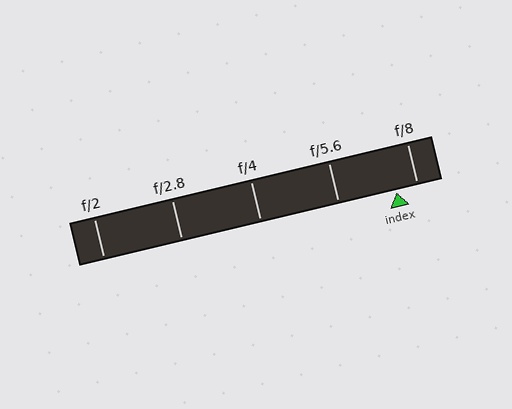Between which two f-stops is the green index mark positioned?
The index mark is between f/5.6 and f/8.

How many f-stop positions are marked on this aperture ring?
There are 5 f-stop positions marked.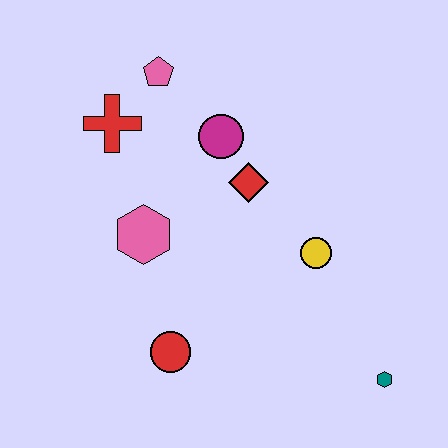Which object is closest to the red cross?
The pink pentagon is closest to the red cross.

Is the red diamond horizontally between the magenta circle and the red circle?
No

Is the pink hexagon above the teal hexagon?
Yes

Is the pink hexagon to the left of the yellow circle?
Yes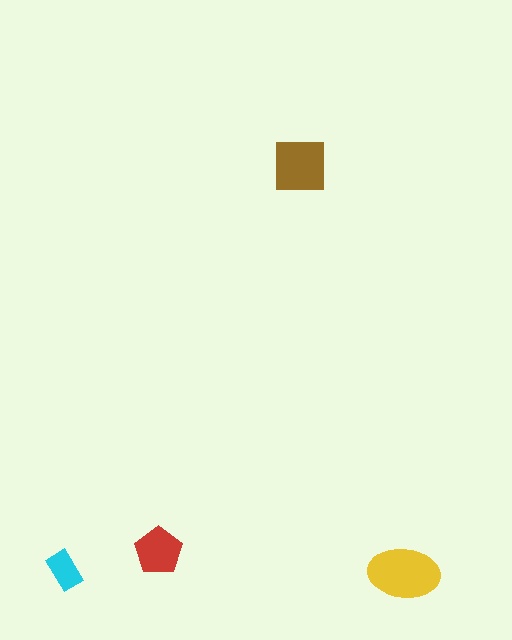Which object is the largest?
The yellow ellipse.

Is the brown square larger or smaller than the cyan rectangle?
Larger.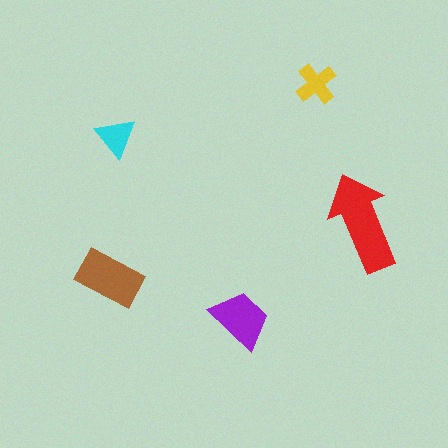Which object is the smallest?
The cyan triangle.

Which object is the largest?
The red arrow.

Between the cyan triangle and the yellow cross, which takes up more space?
The yellow cross.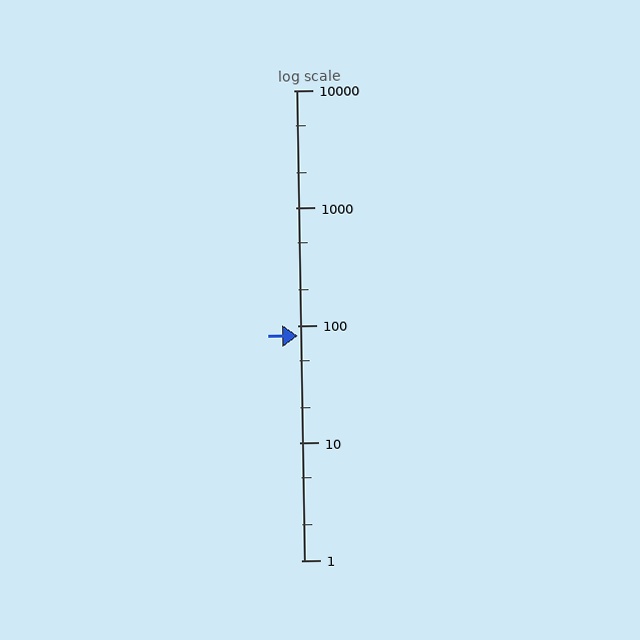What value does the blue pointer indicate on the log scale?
The pointer indicates approximately 82.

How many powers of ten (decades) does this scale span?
The scale spans 4 decades, from 1 to 10000.